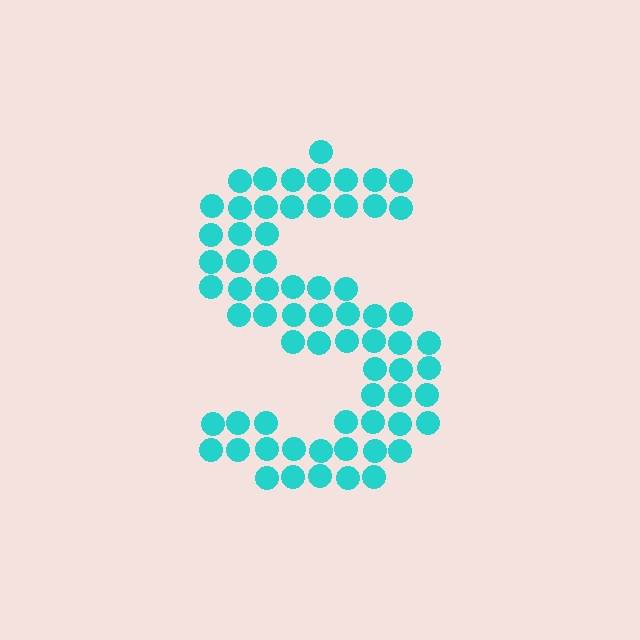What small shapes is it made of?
It is made of small circles.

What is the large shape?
The large shape is the letter S.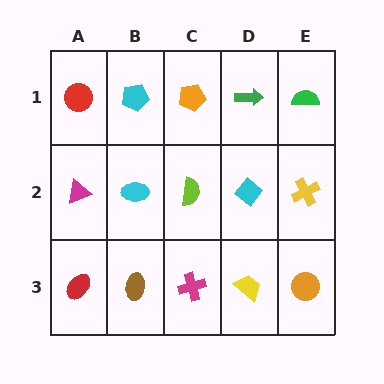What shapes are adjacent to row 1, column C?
A lime semicircle (row 2, column C), a cyan pentagon (row 1, column B), a green arrow (row 1, column D).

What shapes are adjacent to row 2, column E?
A green semicircle (row 1, column E), an orange circle (row 3, column E), a cyan diamond (row 2, column D).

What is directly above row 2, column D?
A green arrow.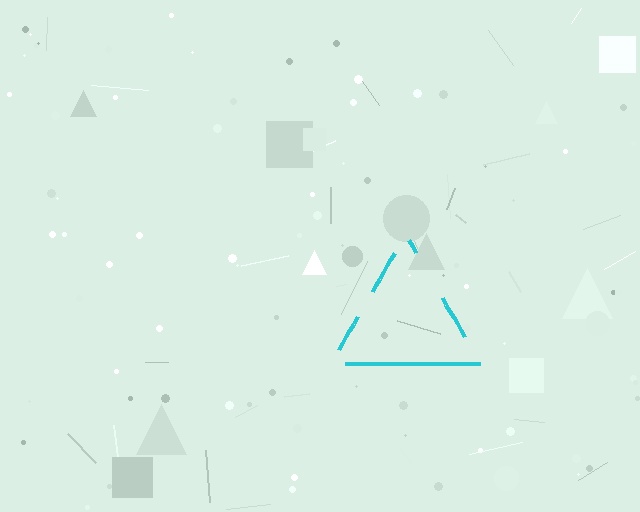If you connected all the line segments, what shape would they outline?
They would outline a triangle.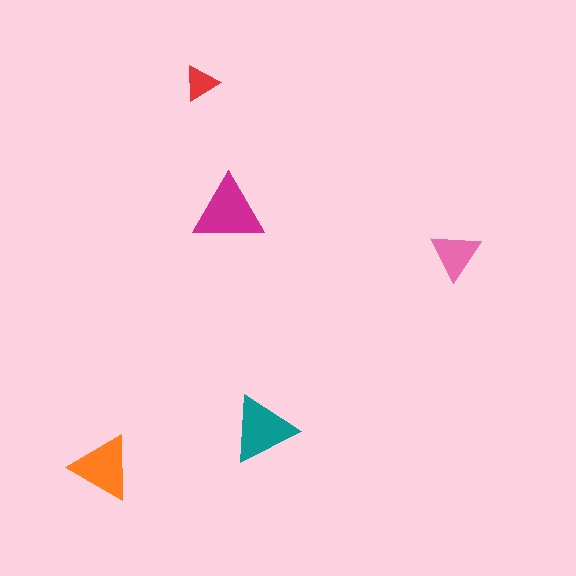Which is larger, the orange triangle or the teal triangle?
The teal one.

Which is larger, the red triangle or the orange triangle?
The orange one.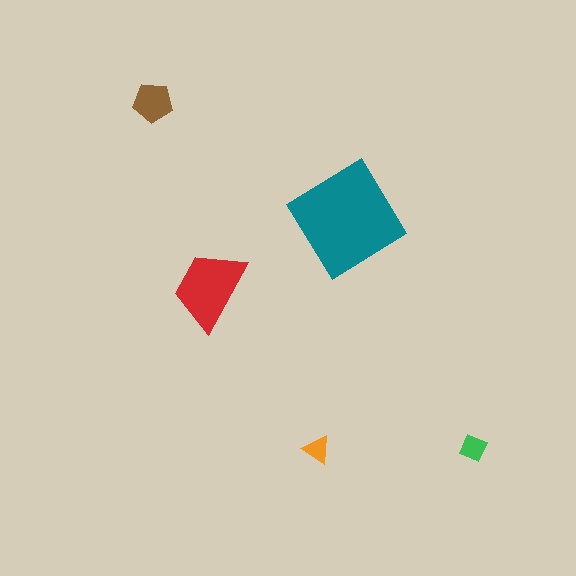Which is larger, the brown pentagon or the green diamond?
The brown pentagon.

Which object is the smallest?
The orange triangle.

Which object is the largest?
The teal diamond.